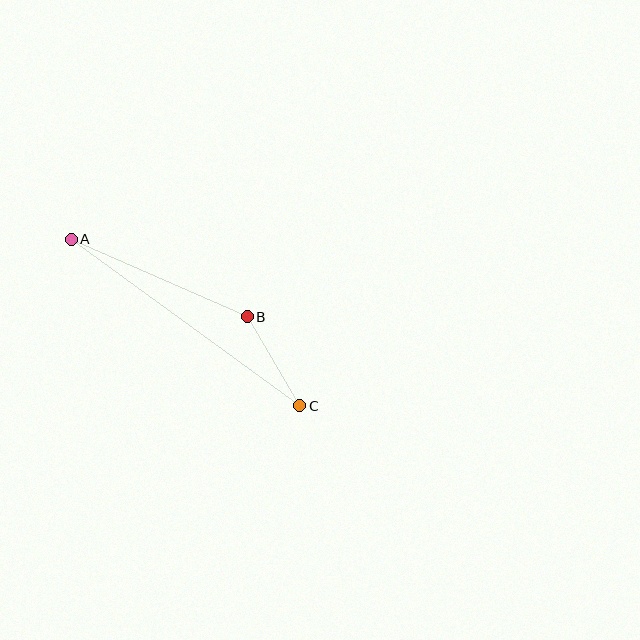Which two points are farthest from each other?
Points A and C are farthest from each other.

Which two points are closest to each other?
Points B and C are closest to each other.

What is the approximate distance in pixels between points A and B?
The distance between A and B is approximately 192 pixels.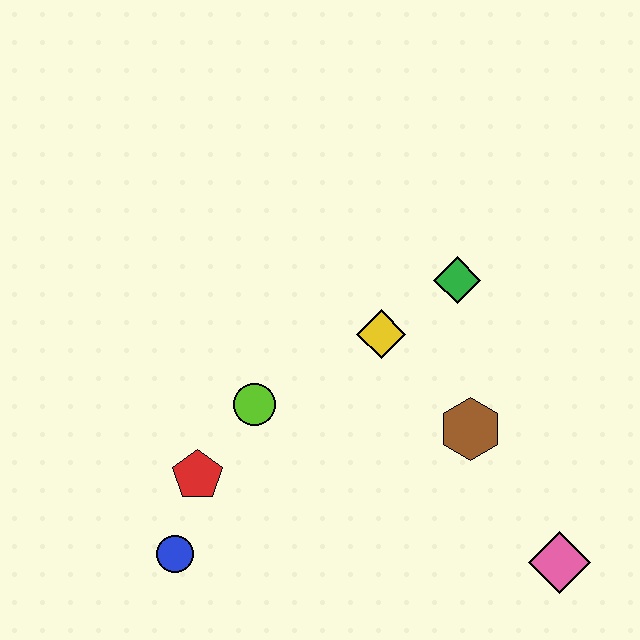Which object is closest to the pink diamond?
The brown hexagon is closest to the pink diamond.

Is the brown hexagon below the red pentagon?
No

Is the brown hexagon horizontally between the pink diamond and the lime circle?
Yes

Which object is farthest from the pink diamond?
The blue circle is farthest from the pink diamond.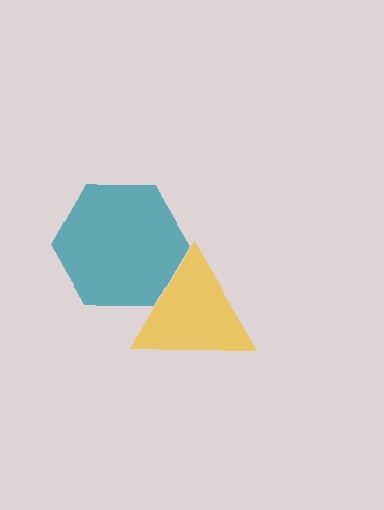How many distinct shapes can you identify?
There are 2 distinct shapes: a teal hexagon, a yellow triangle.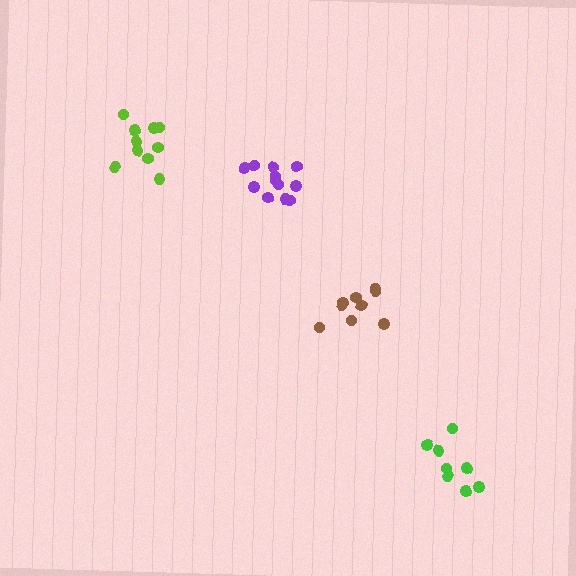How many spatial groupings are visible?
There are 4 spatial groupings.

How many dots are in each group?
Group 1: 10 dots, Group 2: 12 dots, Group 3: 8 dots, Group 4: 9 dots (39 total).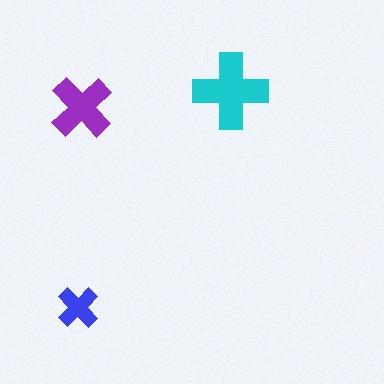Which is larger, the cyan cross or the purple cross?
The cyan one.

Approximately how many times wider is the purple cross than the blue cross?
About 1.5 times wider.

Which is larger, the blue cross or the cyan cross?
The cyan one.